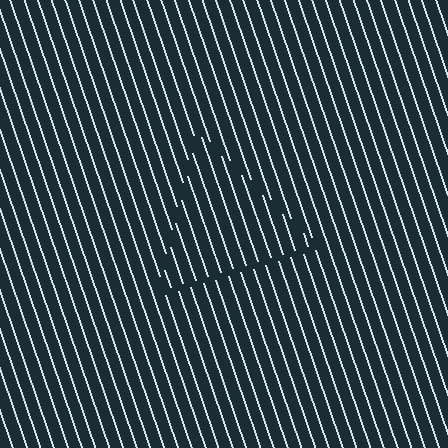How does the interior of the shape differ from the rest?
The interior of the shape contains the same grating, shifted by half a period — the contour is defined by the phase discontinuity where line-ends from the inner and outer gratings abut.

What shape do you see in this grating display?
An illusory triangle. The interior of the shape contains the same grating, shifted by half a period — the contour is defined by the phase discontinuity where line-ends from the inner and outer gratings abut.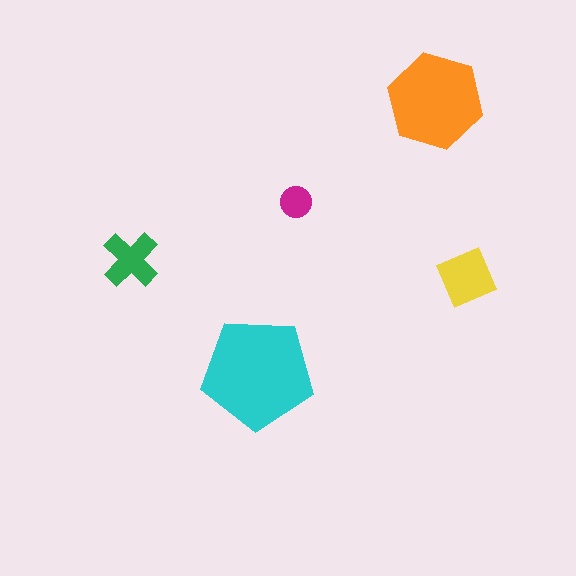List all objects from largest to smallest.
The cyan pentagon, the orange hexagon, the yellow diamond, the green cross, the magenta circle.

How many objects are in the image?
There are 5 objects in the image.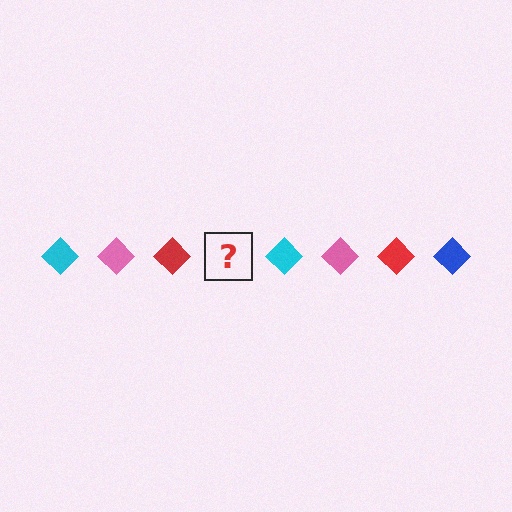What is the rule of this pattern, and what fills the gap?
The rule is that the pattern cycles through cyan, pink, red, blue diamonds. The gap should be filled with a blue diamond.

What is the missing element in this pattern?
The missing element is a blue diamond.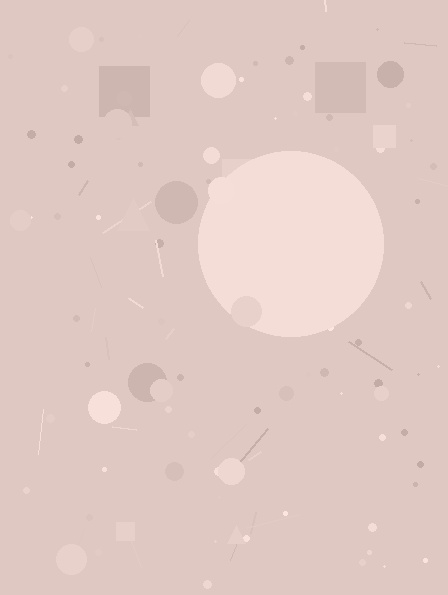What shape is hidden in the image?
A circle is hidden in the image.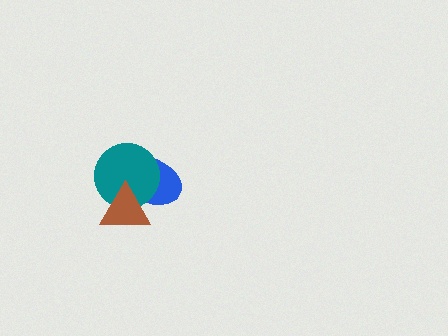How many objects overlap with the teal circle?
2 objects overlap with the teal circle.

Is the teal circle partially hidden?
Yes, it is partially covered by another shape.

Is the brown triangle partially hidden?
No, no other shape covers it.